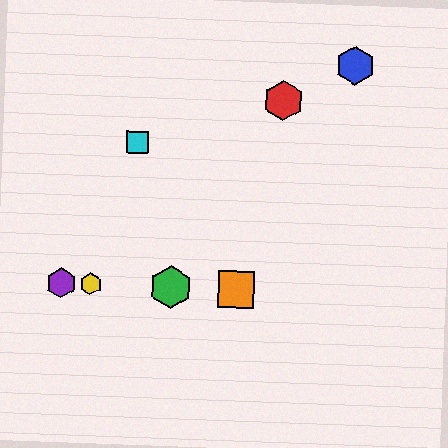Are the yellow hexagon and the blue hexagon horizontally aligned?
No, the yellow hexagon is at y≈284 and the blue hexagon is at y≈66.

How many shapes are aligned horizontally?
4 shapes (the green hexagon, the yellow hexagon, the purple hexagon, the orange square) are aligned horizontally.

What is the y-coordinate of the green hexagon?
The green hexagon is at y≈287.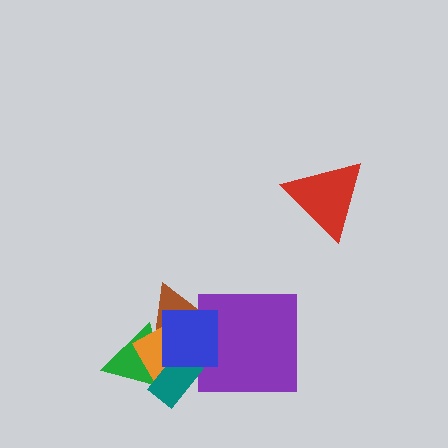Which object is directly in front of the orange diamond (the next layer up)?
The teal rectangle is directly in front of the orange diamond.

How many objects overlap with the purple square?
1 object overlaps with the purple square.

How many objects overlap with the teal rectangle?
3 objects overlap with the teal rectangle.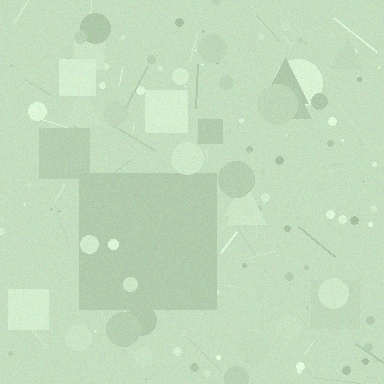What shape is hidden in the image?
A square is hidden in the image.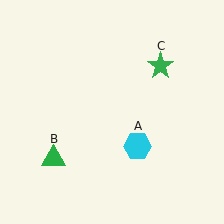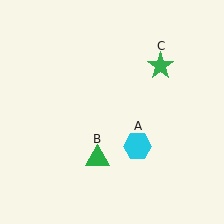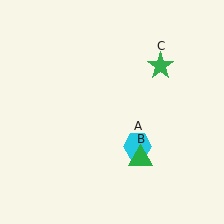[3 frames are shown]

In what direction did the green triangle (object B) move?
The green triangle (object B) moved right.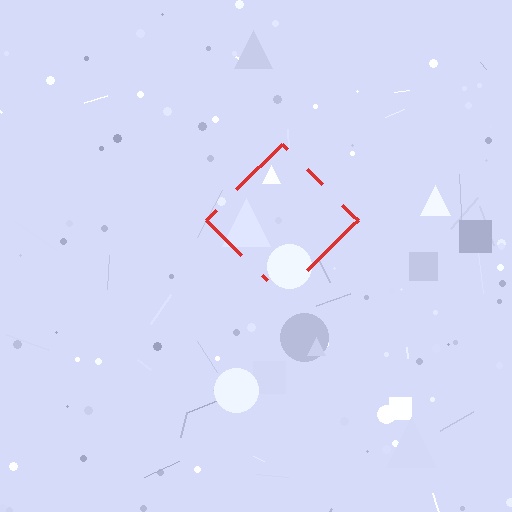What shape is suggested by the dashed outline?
The dashed outline suggests a diamond.